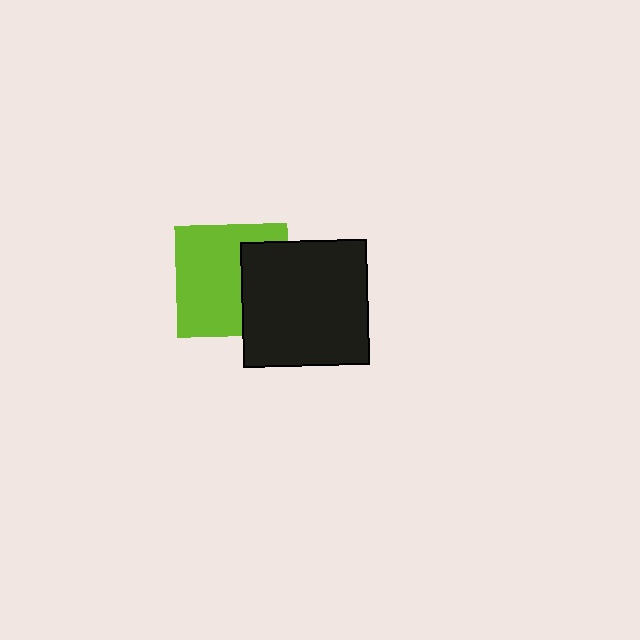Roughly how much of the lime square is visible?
About half of it is visible (roughly 64%).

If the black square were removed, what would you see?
You would see the complete lime square.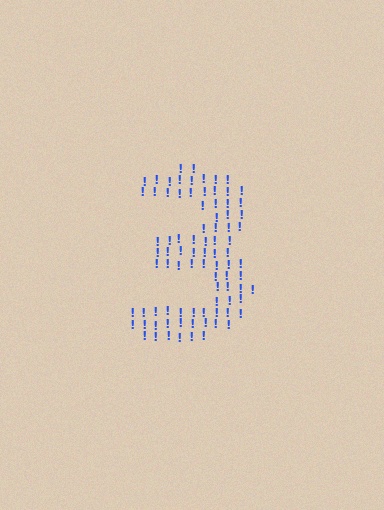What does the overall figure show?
The overall figure shows the digit 3.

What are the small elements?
The small elements are exclamation marks.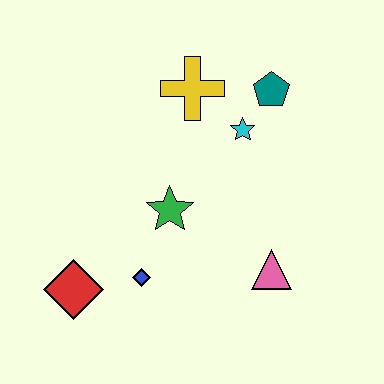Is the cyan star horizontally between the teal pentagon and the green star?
Yes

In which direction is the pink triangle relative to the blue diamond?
The pink triangle is to the right of the blue diamond.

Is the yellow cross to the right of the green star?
Yes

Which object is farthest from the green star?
The teal pentagon is farthest from the green star.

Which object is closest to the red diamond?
The blue diamond is closest to the red diamond.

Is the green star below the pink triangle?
No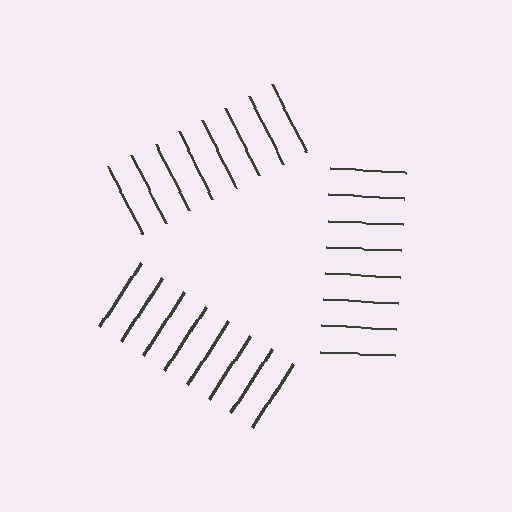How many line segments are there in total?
24 — 8 along each of the 3 edges.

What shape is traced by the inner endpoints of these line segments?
An illusory triangle — the line segments terminate on its edges but no continuous stroke is drawn.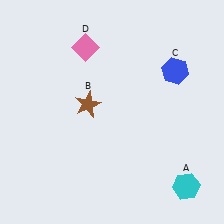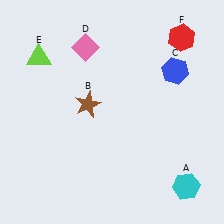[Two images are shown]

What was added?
A lime triangle (E), a red hexagon (F) were added in Image 2.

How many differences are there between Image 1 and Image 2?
There are 2 differences between the two images.